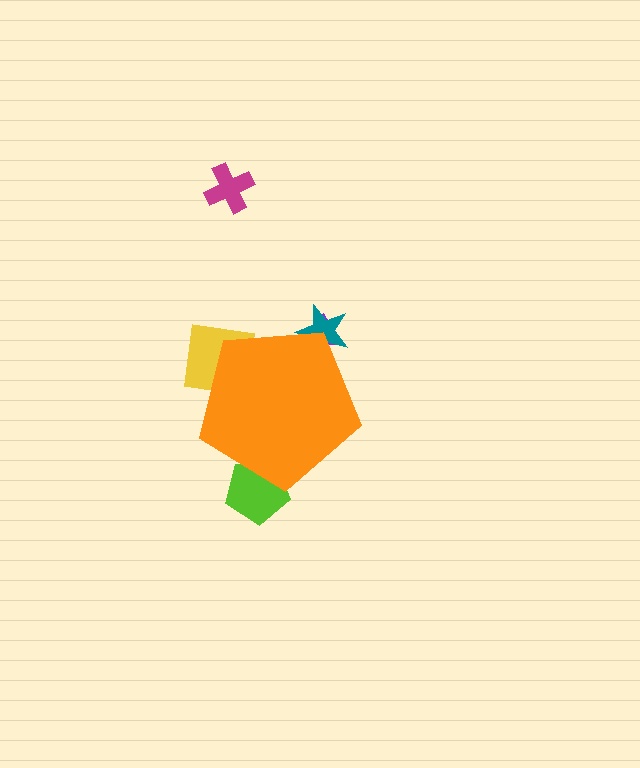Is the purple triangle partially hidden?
Yes, the purple triangle is partially hidden behind the orange pentagon.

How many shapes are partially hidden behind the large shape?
4 shapes are partially hidden.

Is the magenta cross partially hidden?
No, the magenta cross is fully visible.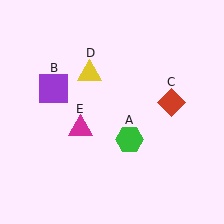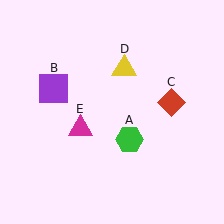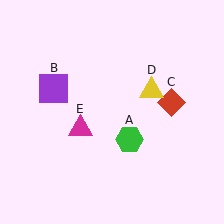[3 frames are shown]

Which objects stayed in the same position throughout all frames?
Green hexagon (object A) and purple square (object B) and red diamond (object C) and magenta triangle (object E) remained stationary.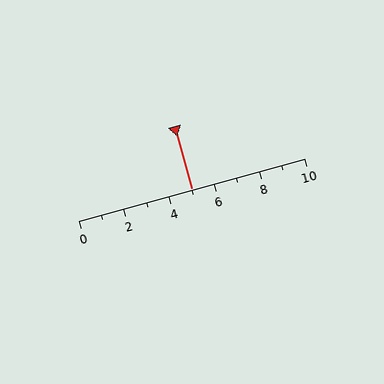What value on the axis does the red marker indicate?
The marker indicates approximately 5.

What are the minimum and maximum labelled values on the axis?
The axis runs from 0 to 10.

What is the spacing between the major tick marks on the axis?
The major ticks are spaced 2 apart.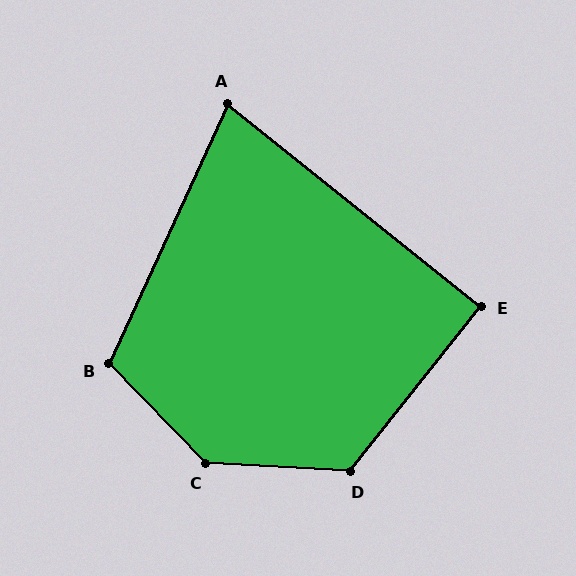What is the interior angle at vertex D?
Approximately 125 degrees (obtuse).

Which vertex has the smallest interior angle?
A, at approximately 76 degrees.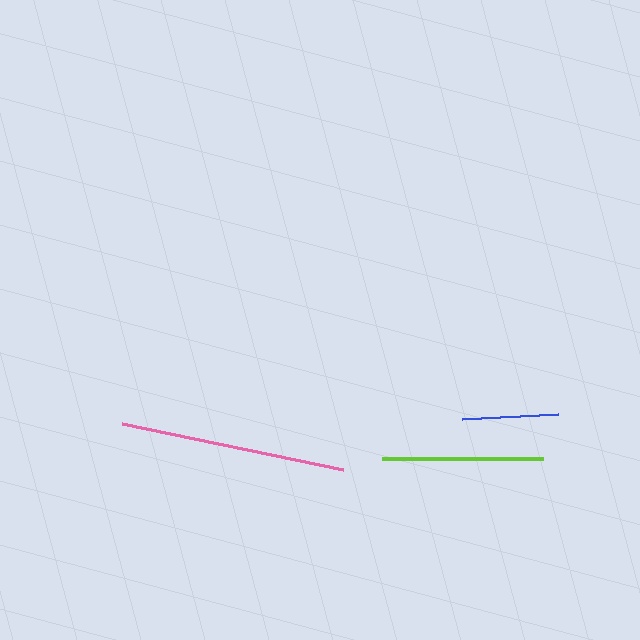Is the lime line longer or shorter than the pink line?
The pink line is longer than the lime line.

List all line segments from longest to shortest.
From longest to shortest: pink, lime, blue.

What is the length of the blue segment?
The blue segment is approximately 96 pixels long.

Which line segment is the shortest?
The blue line is the shortest at approximately 96 pixels.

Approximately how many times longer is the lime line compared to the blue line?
The lime line is approximately 1.7 times the length of the blue line.